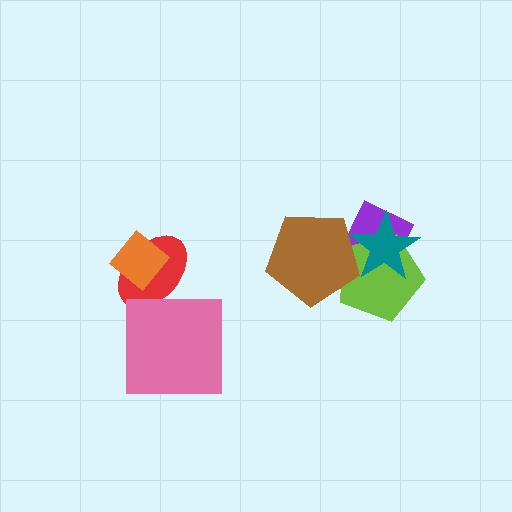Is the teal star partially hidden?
Yes, it is partially covered by another shape.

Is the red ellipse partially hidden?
Yes, it is partially covered by another shape.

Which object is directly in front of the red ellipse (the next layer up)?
The orange diamond is directly in front of the red ellipse.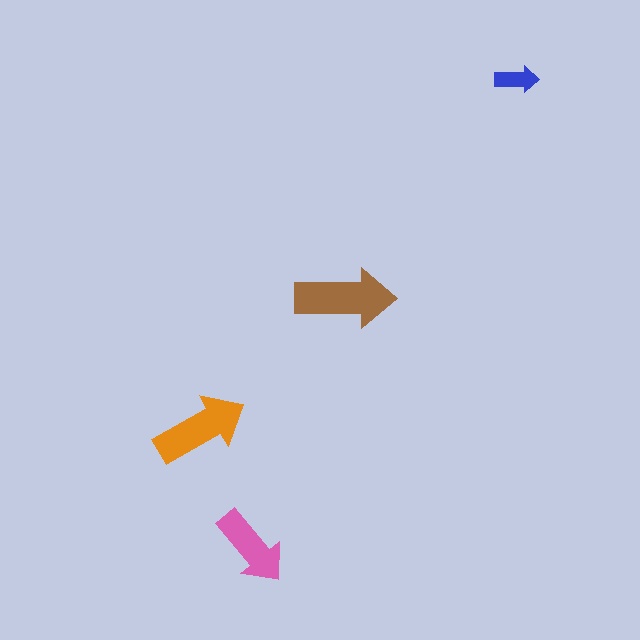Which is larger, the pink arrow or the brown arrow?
The brown one.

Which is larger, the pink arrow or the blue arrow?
The pink one.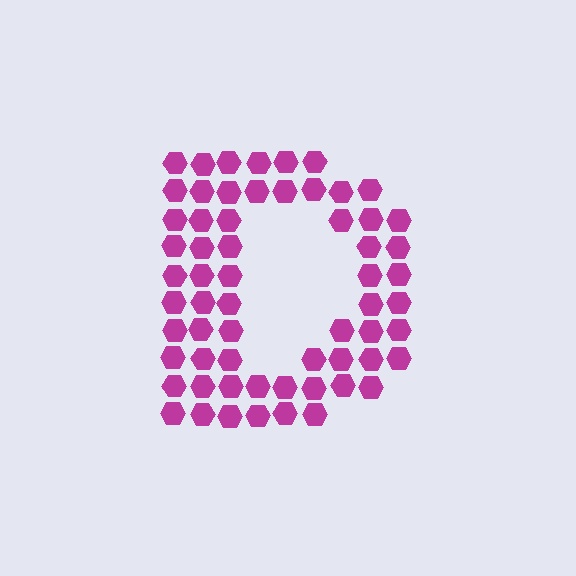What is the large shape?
The large shape is the letter D.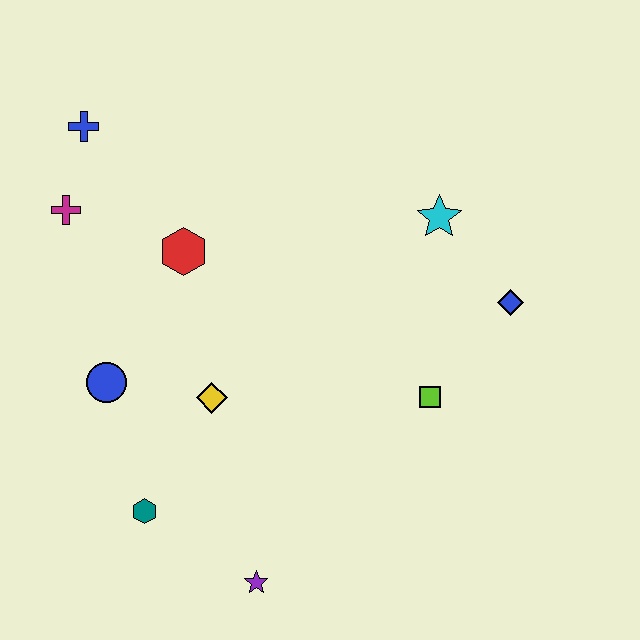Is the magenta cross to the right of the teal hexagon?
No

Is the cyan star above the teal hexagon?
Yes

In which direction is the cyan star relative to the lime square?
The cyan star is above the lime square.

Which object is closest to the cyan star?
The blue diamond is closest to the cyan star.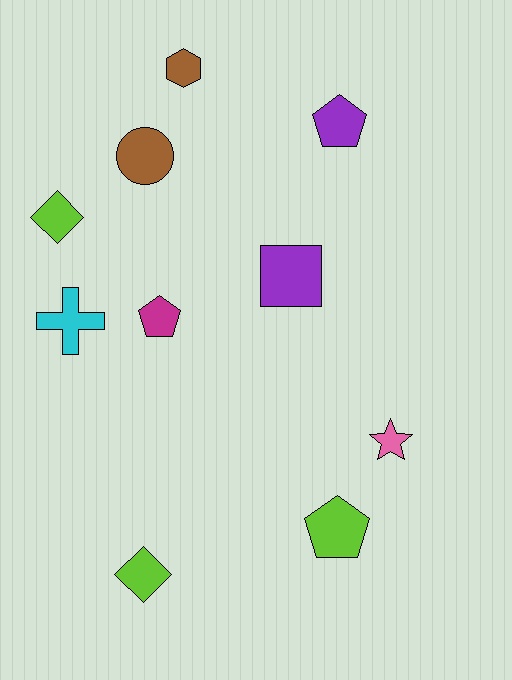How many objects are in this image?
There are 10 objects.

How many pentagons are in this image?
There are 3 pentagons.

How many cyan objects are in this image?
There is 1 cyan object.